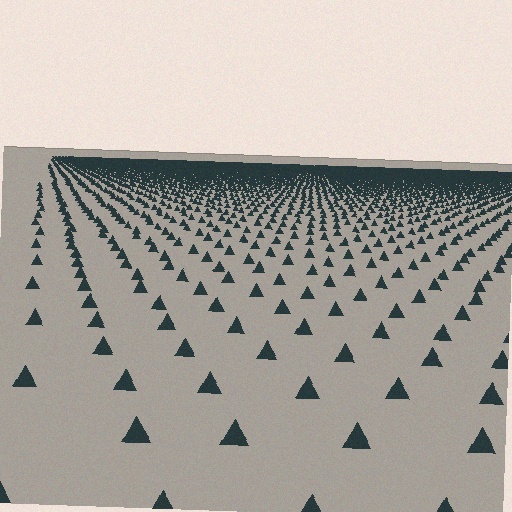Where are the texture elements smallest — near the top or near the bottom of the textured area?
Near the top.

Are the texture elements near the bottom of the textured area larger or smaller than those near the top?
Larger. Near the bottom, elements are closer to the viewer and appear at a bigger on-screen size.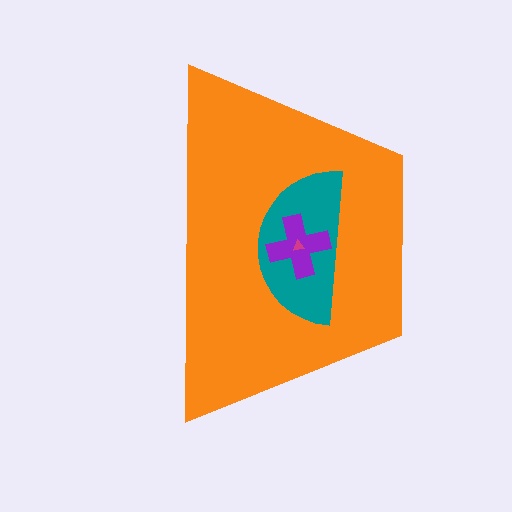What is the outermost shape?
The orange trapezoid.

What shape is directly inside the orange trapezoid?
The teal semicircle.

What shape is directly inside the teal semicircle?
The purple cross.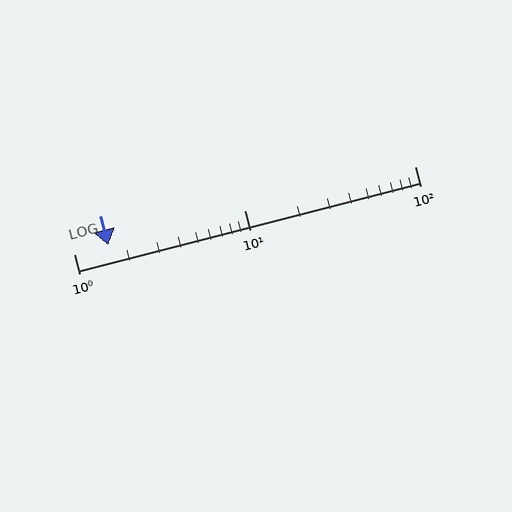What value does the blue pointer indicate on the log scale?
The pointer indicates approximately 1.6.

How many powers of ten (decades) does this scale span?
The scale spans 2 decades, from 1 to 100.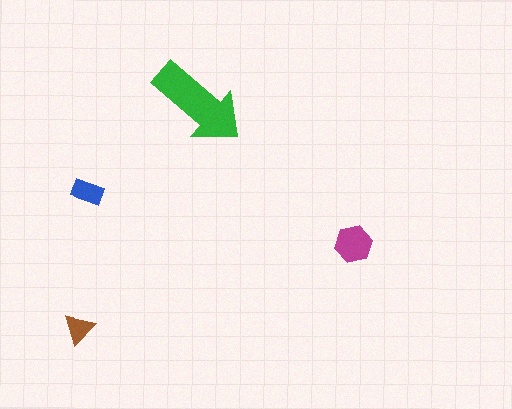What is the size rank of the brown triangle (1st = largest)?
4th.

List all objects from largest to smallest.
The green arrow, the magenta hexagon, the blue rectangle, the brown triangle.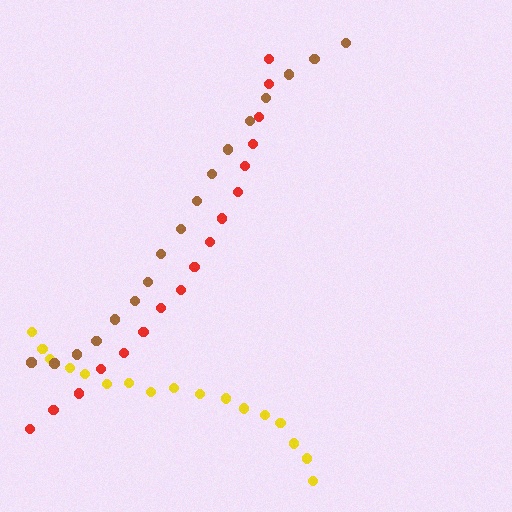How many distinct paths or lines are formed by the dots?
There are 3 distinct paths.